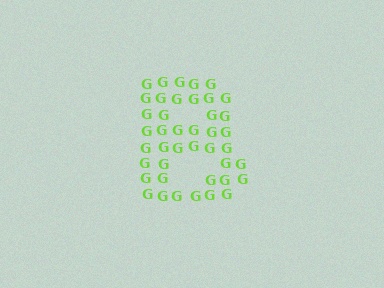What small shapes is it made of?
It is made of small letter G's.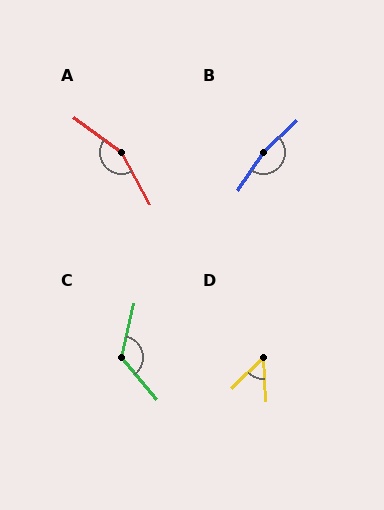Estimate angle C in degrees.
Approximately 127 degrees.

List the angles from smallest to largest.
D (48°), C (127°), A (155°), B (168°).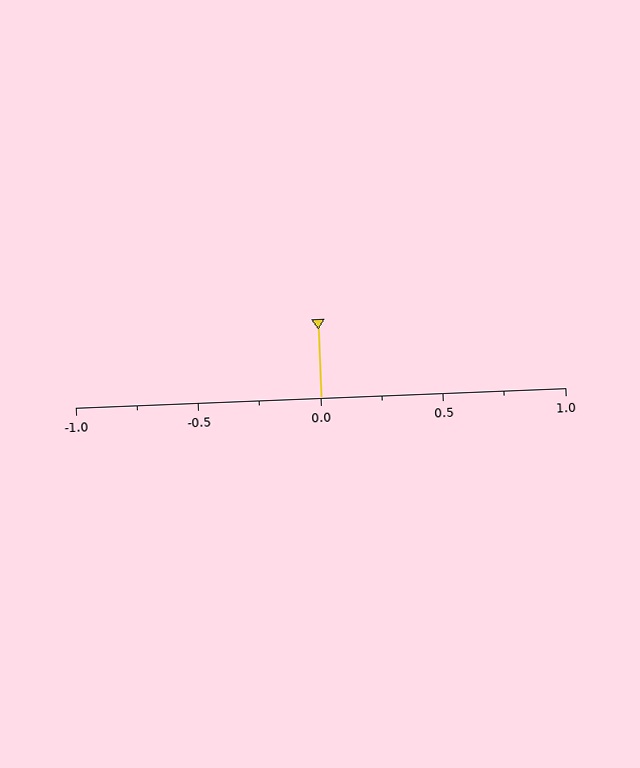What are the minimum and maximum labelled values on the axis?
The axis runs from -1.0 to 1.0.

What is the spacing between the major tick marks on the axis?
The major ticks are spaced 0.5 apart.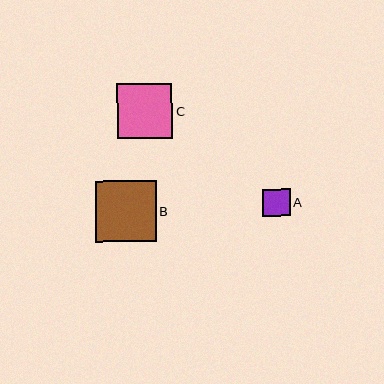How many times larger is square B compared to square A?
Square B is approximately 2.2 times the size of square A.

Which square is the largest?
Square B is the largest with a size of approximately 61 pixels.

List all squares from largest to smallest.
From largest to smallest: B, C, A.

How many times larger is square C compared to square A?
Square C is approximately 2.0 times the size of square A.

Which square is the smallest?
Square A is the smallest with a size of approximately 27 pixels.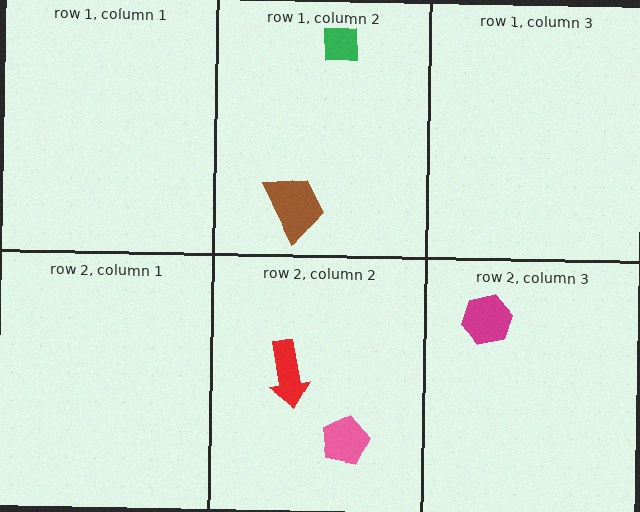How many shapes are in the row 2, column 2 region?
2.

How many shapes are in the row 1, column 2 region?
2.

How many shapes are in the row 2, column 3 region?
1.